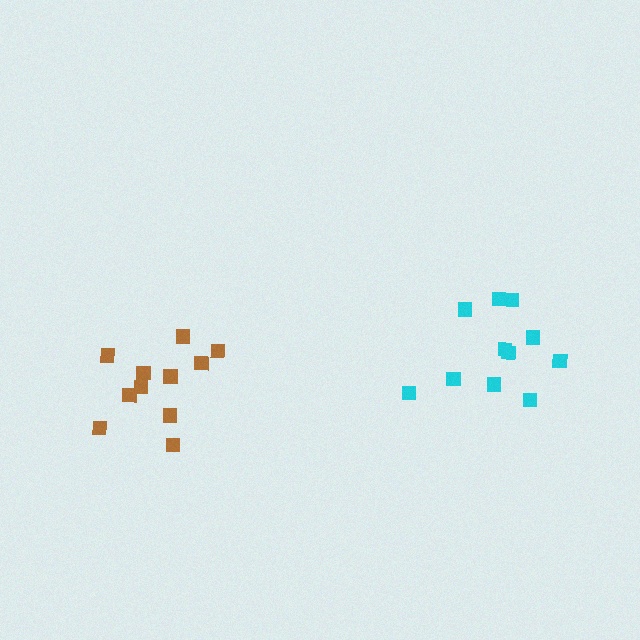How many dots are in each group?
Group 1: 11 dots, Group 2: 11 dots (22 total).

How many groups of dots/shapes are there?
There are 2 groups.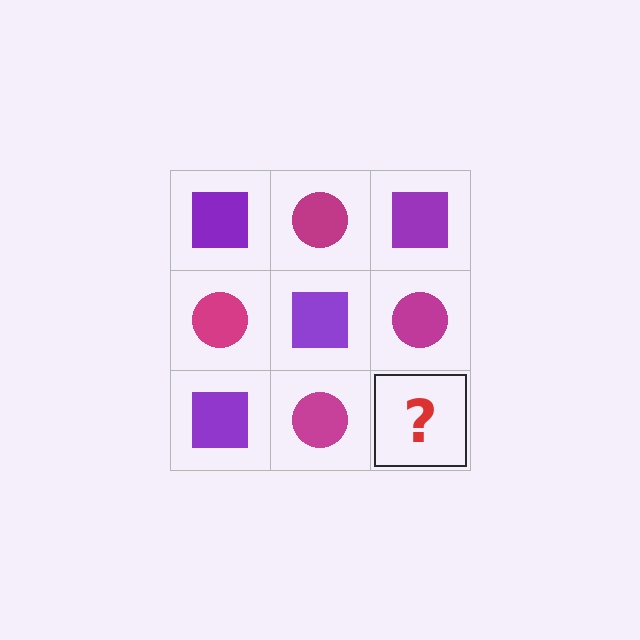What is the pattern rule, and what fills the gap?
The rule is that it alternates purple square and magenta circle in a checkerboard pattern. The gap should be filled with a purple square.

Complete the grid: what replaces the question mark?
The question mark should be replaced with a purple square.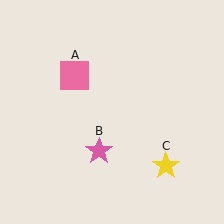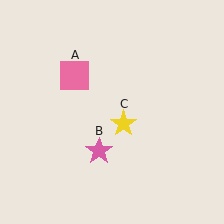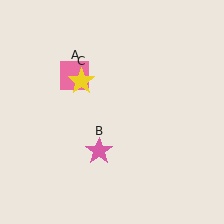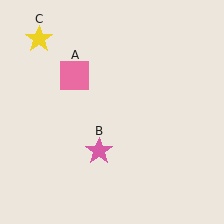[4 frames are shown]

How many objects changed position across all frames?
1 object changed position: yellow star (object C).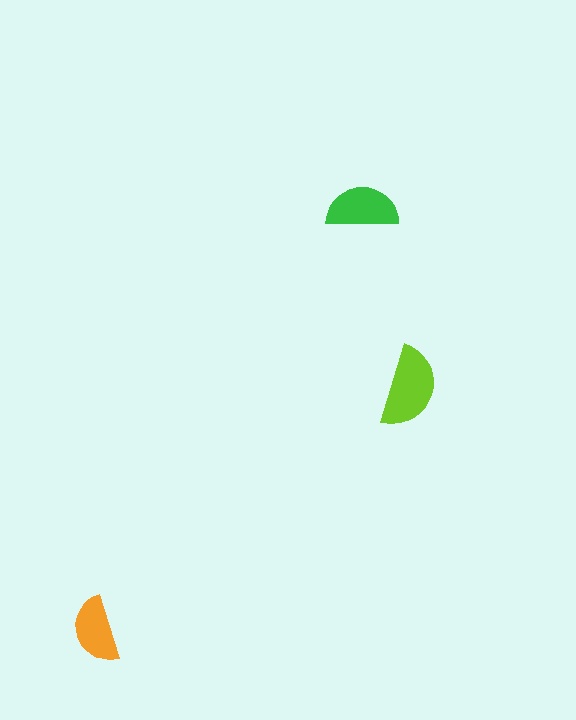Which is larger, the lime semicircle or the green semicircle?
The lime one.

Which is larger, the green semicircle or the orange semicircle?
The green one.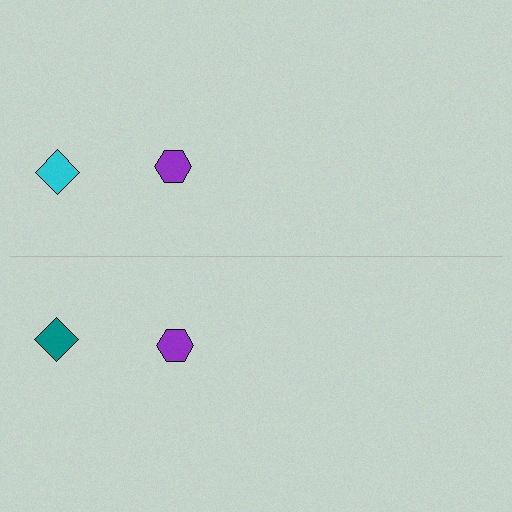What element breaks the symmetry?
The teal diamond on the bottom side breaks the symmetry — its mirror counterpart is cyan.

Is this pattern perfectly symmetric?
No, the pattern is not perfectly symmetric. The teal diamond on the bottom side breaks the symmetry — its mirror counterpart is cyan.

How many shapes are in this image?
There are 4 shapes in this image.